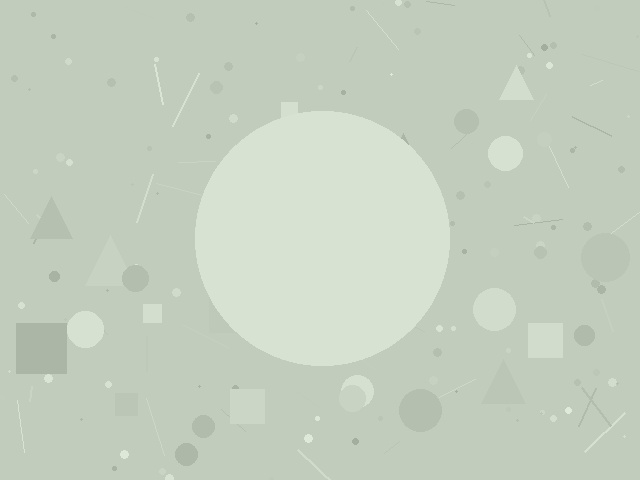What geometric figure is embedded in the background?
A circle is embedded in the background.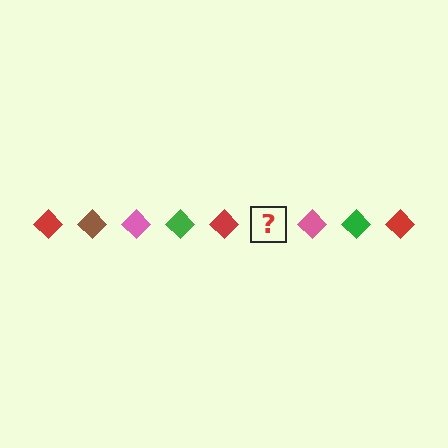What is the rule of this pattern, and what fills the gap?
The rule is that the pattern cycles through red, brown, pink, green diamonds. The gap should be filled with a brown diamond.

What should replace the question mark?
The question mark should be replaced with a brown diamond.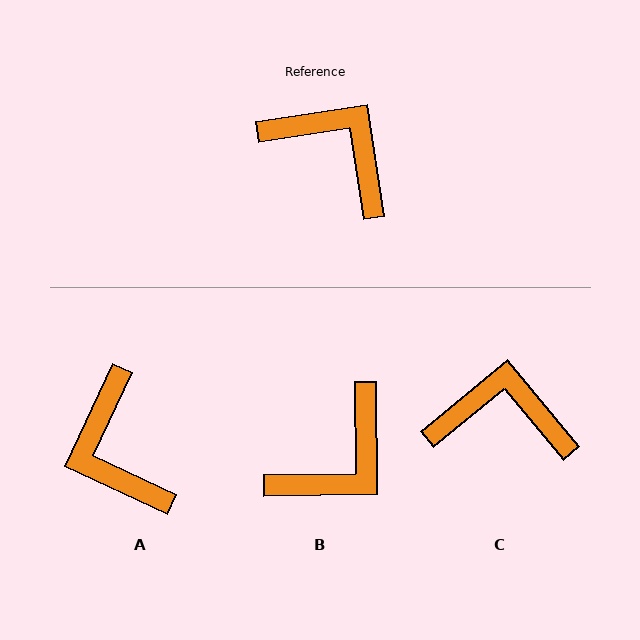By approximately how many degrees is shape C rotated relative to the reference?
Approximately 31 degrees counter-clockwise.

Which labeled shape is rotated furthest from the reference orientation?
A, about 146 degrees away.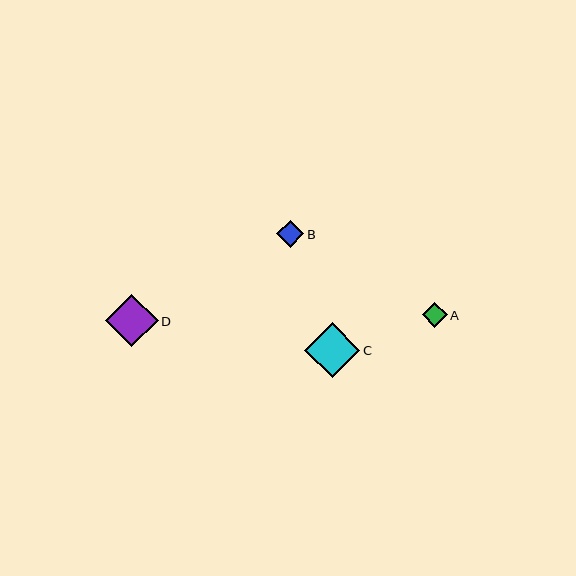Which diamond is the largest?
Diamond C is the largest with a size of approximately 55 pixels.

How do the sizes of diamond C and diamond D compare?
Diamond C and diamond D are approximately the same size.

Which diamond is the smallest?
Diamond A is the smallest with a size of approximately 25 pixels.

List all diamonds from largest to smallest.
From largest to smallest: C, D, B, A.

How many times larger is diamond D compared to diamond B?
Diamond D is approximately 2.0 times the size of diamond B.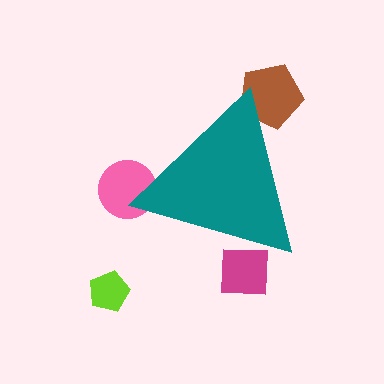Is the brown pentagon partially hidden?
Yes, the brown pentagon is partially hidden behind the teal triangle.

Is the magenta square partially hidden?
Yes, the magenta square is partially hidden behind the teal triangle.